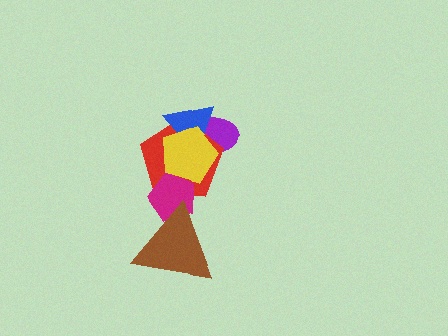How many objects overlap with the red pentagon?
4 objects overlap with the red pentagon.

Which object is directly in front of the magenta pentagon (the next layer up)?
The brown triangle is directly in front of the magenta pentagon.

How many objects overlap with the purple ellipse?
3 objects overlap with the purple ellipse.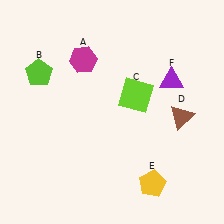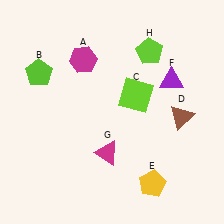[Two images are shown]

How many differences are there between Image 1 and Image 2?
There are 2 differences between the two images.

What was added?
A magenta triangle (G), a lime pentagon (H) were added in Image 2.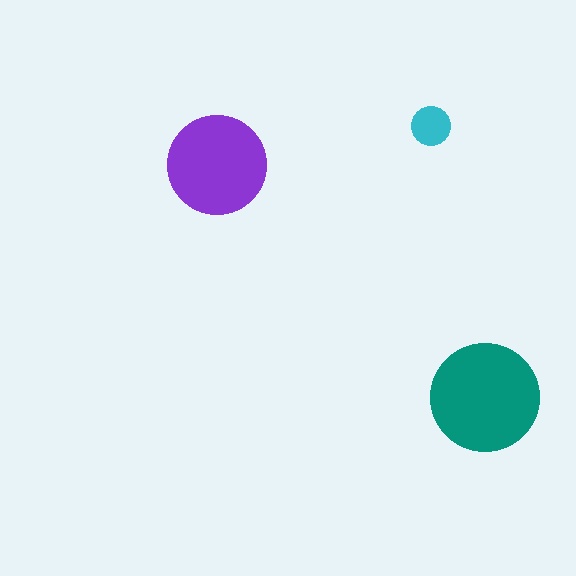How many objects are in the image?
There are 3 objects in the image.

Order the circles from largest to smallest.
the teal one, the purple one, the cyan one.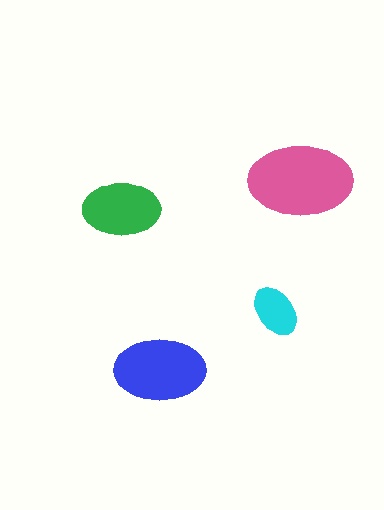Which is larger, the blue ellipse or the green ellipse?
The blue one.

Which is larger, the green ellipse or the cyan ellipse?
The green one.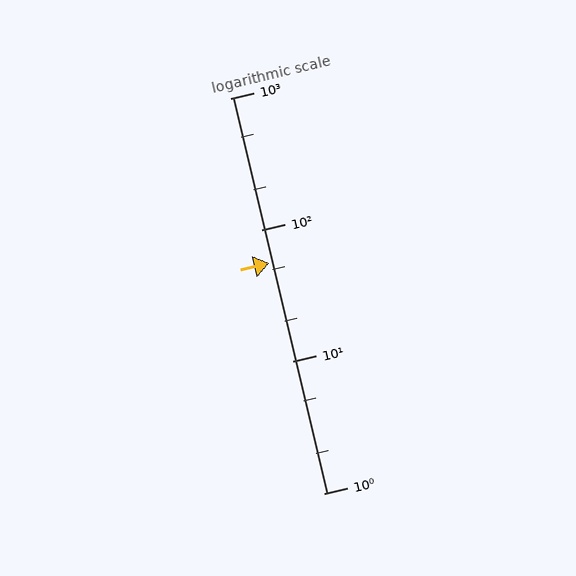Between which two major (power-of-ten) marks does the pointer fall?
The pointer is between 10 and 100.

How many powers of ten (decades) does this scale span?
The scale spans 3 decades, from 1 to 1000.